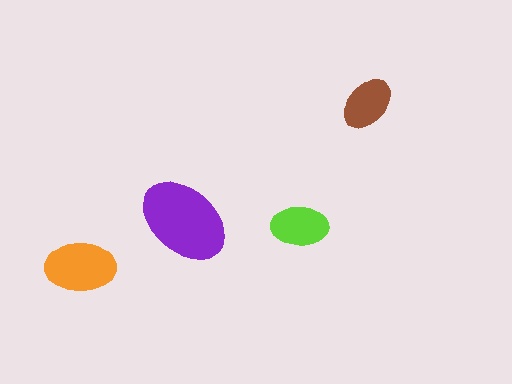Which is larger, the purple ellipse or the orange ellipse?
The purple one.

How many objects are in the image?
There are 4 objects in the image.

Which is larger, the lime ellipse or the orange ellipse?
The orange one.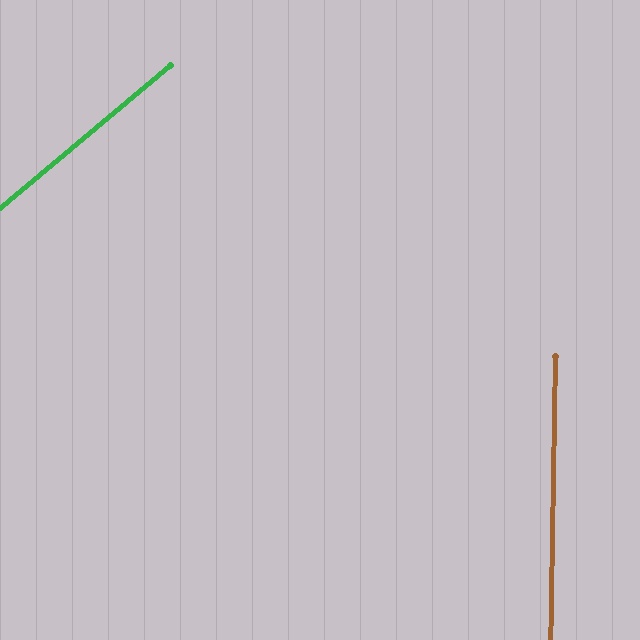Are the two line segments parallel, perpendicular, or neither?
Neither parallel nor perpendicular — they differ by about 49°.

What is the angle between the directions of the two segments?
Approximately 49 degrees.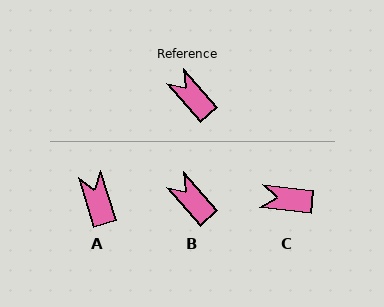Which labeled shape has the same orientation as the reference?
B.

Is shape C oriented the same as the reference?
No, it is off by about 42 degrees.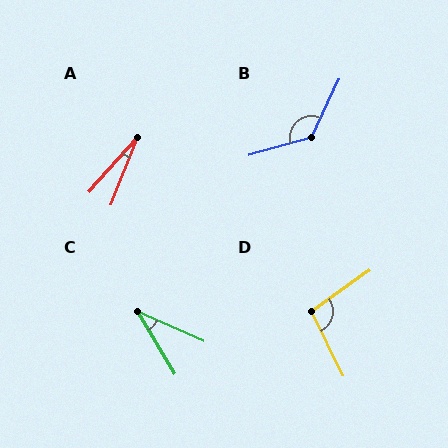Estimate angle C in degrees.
Approximately 36 degrees.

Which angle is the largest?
B, at approximately 131 degrees.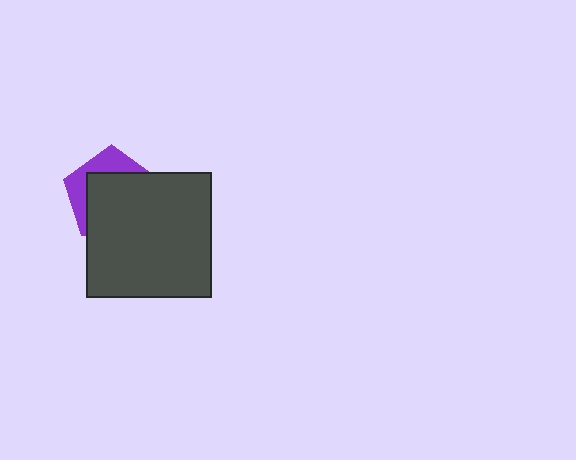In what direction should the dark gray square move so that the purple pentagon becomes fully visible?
The dark gray square should move toward the lower-right. That is the shortest direction to clear the overlap and leave the purple pentagon fully visible.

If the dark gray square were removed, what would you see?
You would see the complete purple pentagon.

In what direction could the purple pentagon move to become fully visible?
The purple pentagon could move toward the upper-left. That would shift it out from behind the dark gray square entirely.